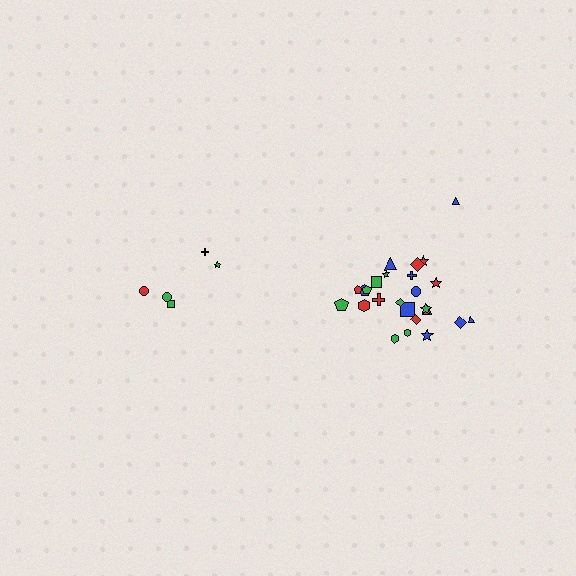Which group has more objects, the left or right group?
The right group.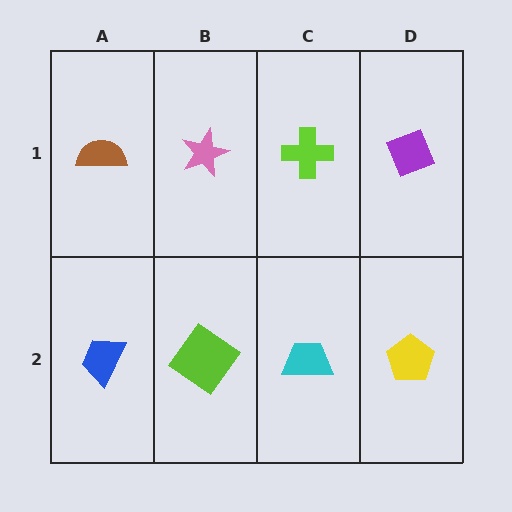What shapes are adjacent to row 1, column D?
A yellow pentagon (row 2, column D), a lime cross (row 1, column C).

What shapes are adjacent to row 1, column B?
A lime diamond (row 2, column B), a brown semicircle (row 1, column A), a lime cross (row 1, column C).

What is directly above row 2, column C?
A lime cross.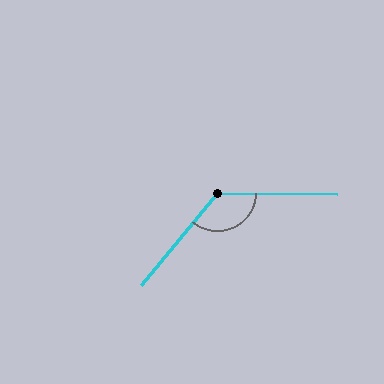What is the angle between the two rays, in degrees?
Approximately 129 degrees.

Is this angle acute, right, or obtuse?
It is obtuse.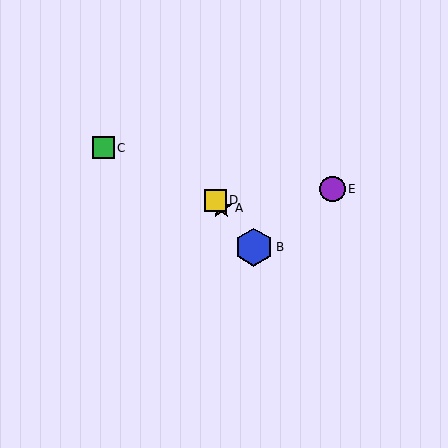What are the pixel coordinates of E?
Object E is at (332, 189).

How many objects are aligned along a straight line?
3 objects (A, B, D) are aligned along a straight line.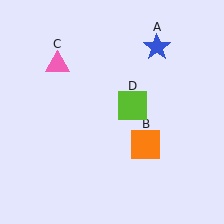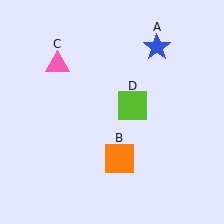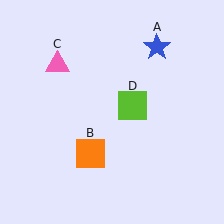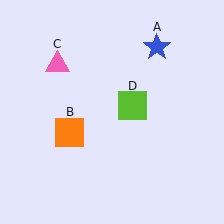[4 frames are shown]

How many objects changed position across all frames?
1 object changed position: orange square (object B).